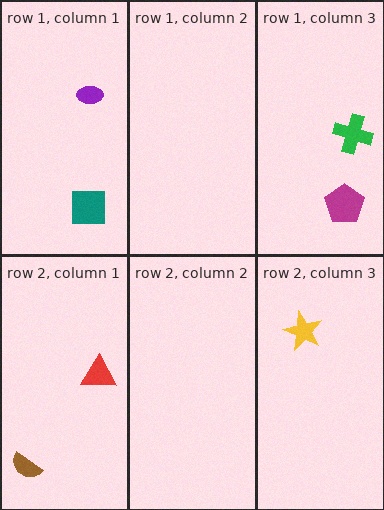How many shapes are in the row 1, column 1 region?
2.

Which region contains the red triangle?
The row 2, column 1 region.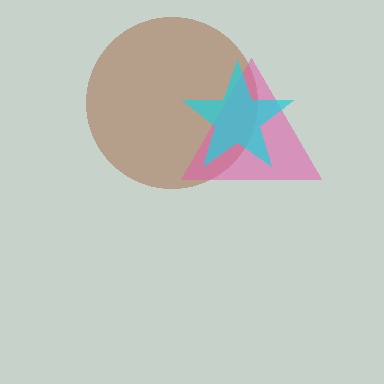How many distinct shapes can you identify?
There are 3 distinct shapes: a brown circle, a pink triangle, a cyan star.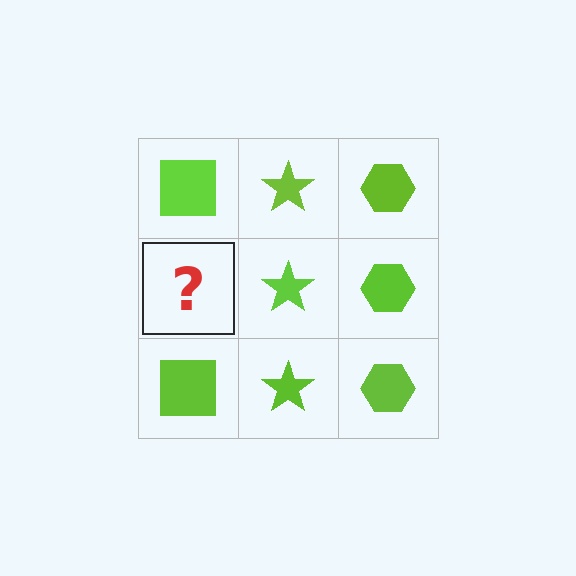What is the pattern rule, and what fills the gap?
The rule is that each column has a consistent shape. The gap should be filled with a lime square.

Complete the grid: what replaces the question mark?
The question mark should be replaced with a lime square.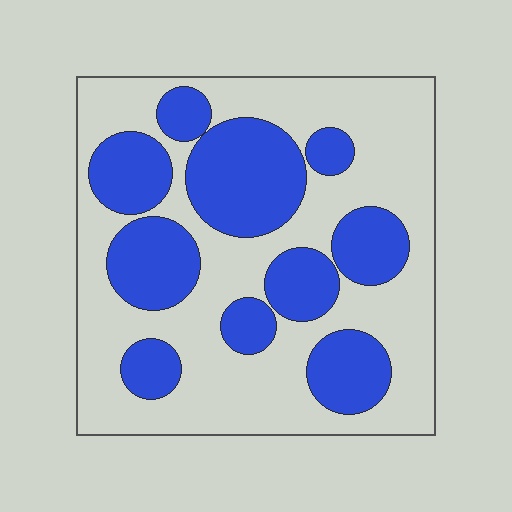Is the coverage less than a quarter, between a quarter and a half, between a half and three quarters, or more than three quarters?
Between a quarter and a half.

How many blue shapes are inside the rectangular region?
10.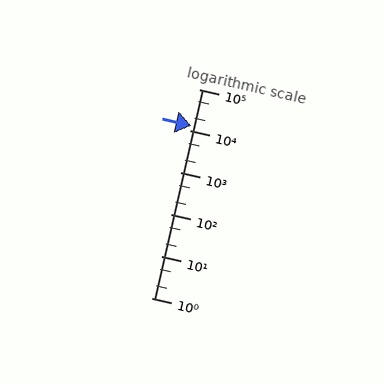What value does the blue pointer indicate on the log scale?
The pointer indicates approximately 13000.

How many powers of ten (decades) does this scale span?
The scale spans 5 decades, from 1 to 100000.